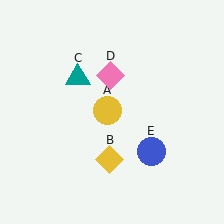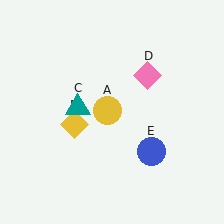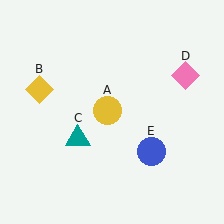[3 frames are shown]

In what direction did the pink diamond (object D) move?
The pink diamond (object D) moved right.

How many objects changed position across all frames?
3 objects changed position: yellow diamond (object B), teal triangle (object C), pink diamond (object D).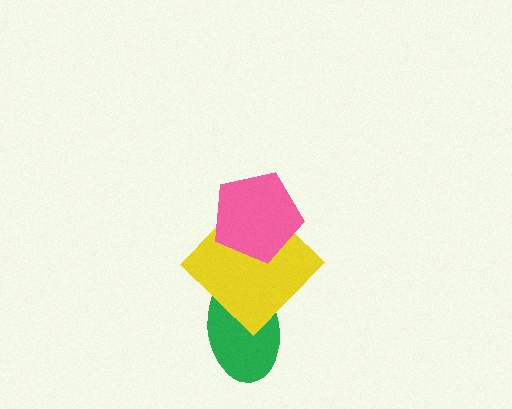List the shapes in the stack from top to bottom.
From top to bottom: the pink pentagon, the yellow diamond, the green ellipse.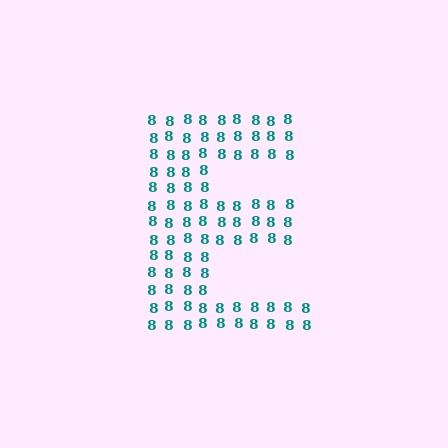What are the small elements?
The small elements are digit 8's.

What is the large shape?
The large shape is the letter E.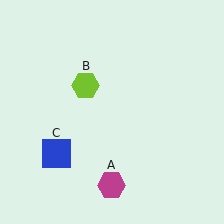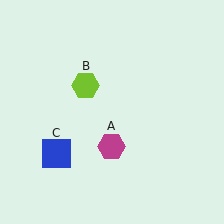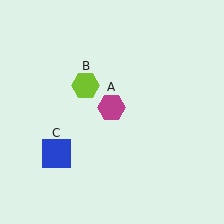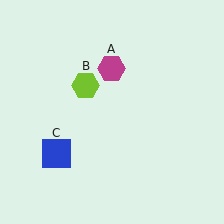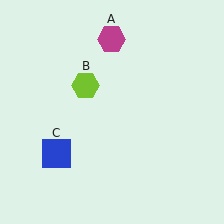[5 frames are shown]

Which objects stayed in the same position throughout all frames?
Lime hexagon (object B) and blue square (object C) remained stationary.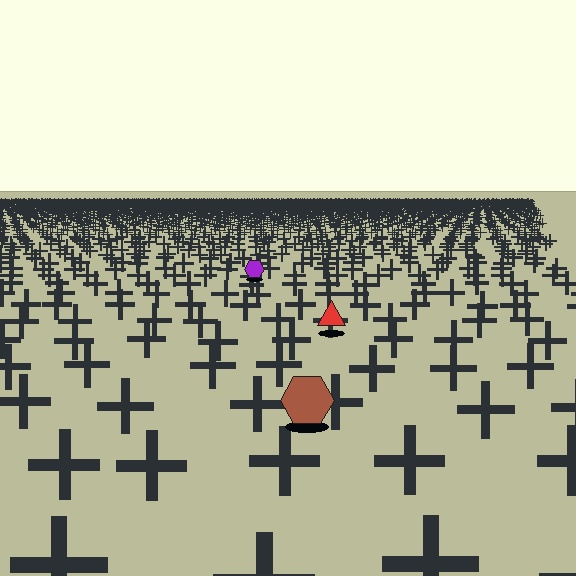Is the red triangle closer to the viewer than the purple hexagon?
Yes. The red triangle is closer — you can tell from the texture gradient: the ground texture is coarser near it.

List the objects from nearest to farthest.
From nearest to farthest: the brown hexagon, the red triangle, the purple hexagon.